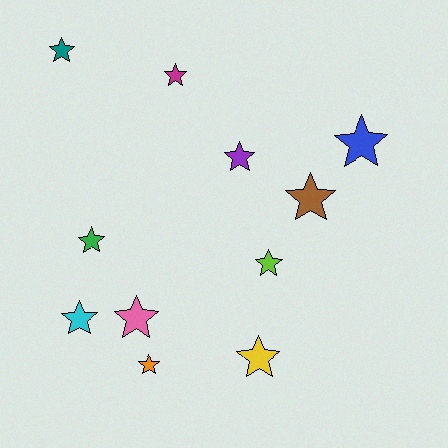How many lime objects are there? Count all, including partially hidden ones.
There is 1 lime object.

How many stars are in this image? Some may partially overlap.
There are 11 stars.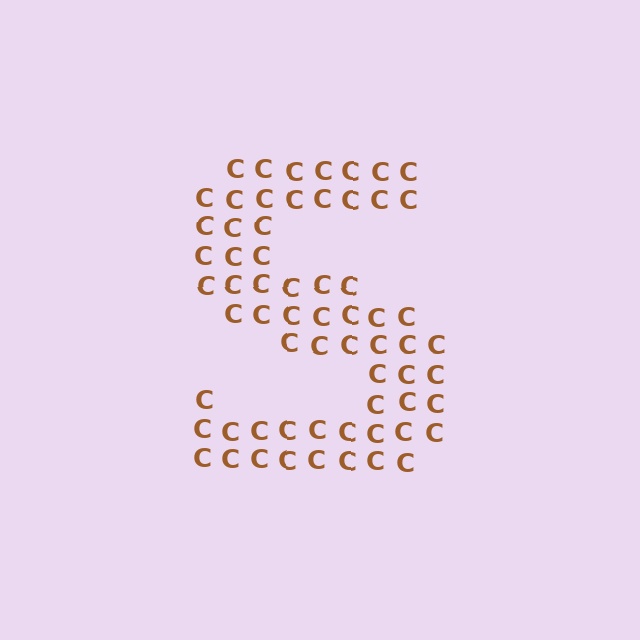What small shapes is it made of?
It is made of small letter C's.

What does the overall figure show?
The overall figure shows the letter S.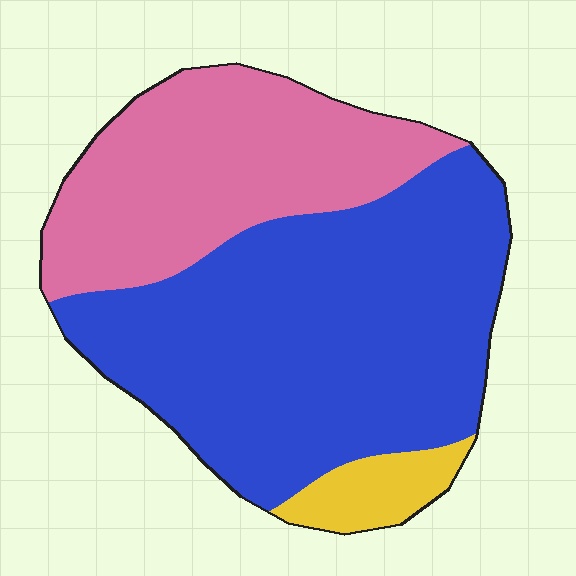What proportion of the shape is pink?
Pink takes up about one third (1/3) of the shape.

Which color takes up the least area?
Yellow, at roughly 5%.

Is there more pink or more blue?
Blue.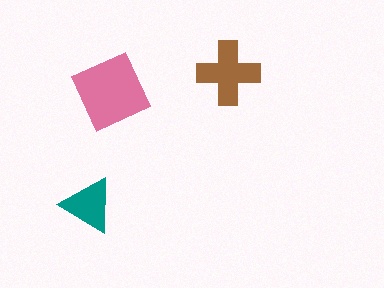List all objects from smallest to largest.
The teal triangle, the brown cross, the pink square.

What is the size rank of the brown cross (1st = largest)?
2nd.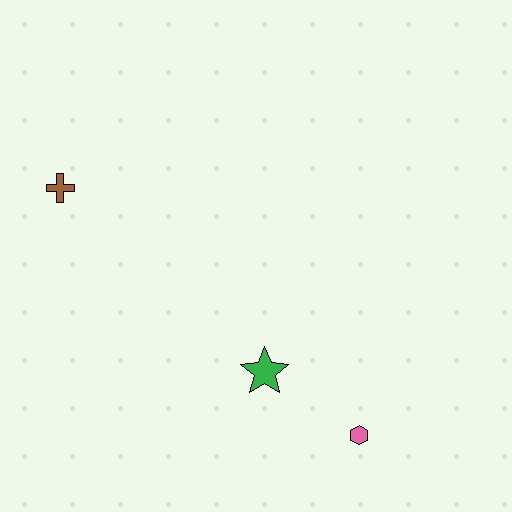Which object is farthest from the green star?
The brown cross is farthest from the green star.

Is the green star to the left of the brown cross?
No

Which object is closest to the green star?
The pink hexagon is closest to the green star.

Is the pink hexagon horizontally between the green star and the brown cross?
No